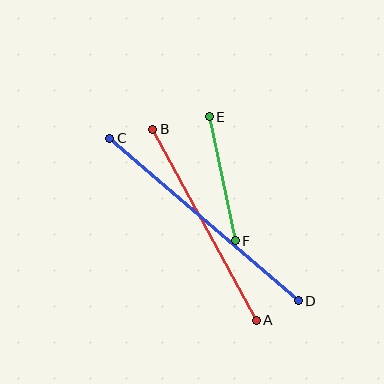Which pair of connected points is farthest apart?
Points C and D are farthest apart.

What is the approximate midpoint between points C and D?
The midpoint is at approximately (204, 219) pixels.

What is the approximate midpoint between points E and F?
The midpoint is at approximately (222, 179) pixels.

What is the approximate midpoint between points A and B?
The midpoint is at approximately (204, 225) pixels.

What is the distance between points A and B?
The distance is approximately 217 pixels.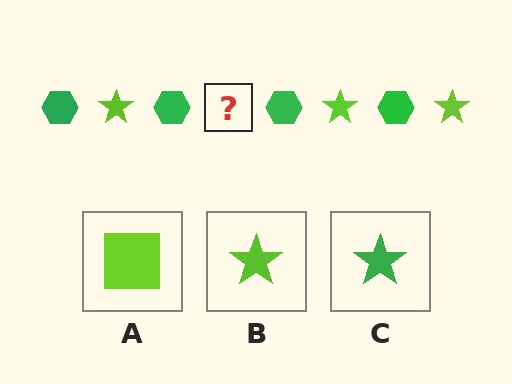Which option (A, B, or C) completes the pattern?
B.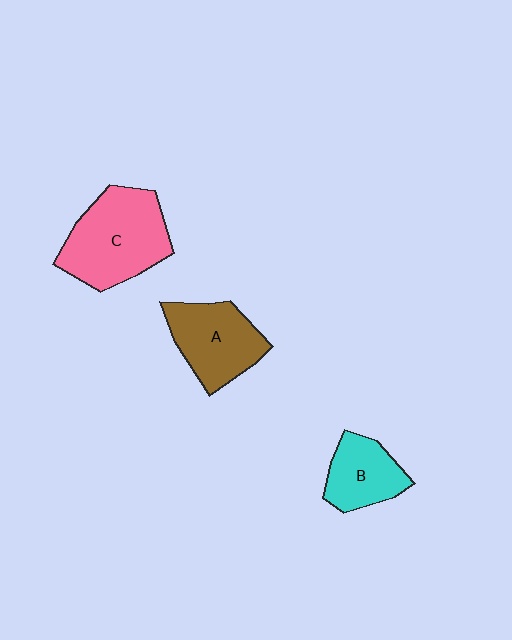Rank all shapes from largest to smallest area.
From largest to smallest: C (pink), A (brown), B (cyan).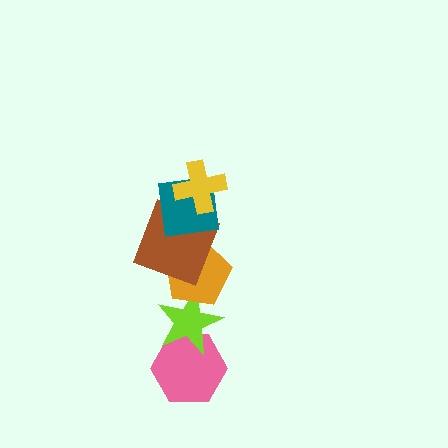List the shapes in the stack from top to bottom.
From top to bottom: the yellow cross, the teal square, the brown square, the orange pentagon, the lime star, the pink hexagon.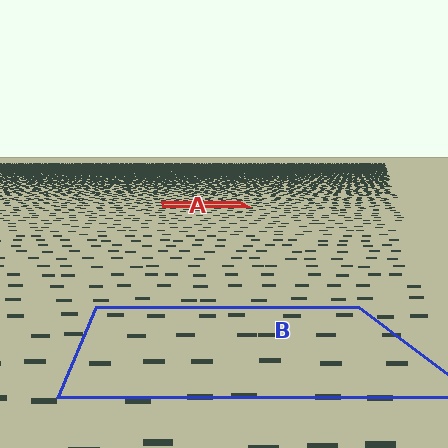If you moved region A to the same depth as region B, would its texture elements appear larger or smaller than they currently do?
They would appear larger. At a closer depth, the same texture elements are projected at a bigger on-screen size.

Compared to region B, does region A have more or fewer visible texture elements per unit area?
Region A has more texture elements per unit area — they are packed more densely because it is farther away.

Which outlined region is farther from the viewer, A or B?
Region A is farther from the viewer — the texture elements inside it appear smaller and more densely packed.